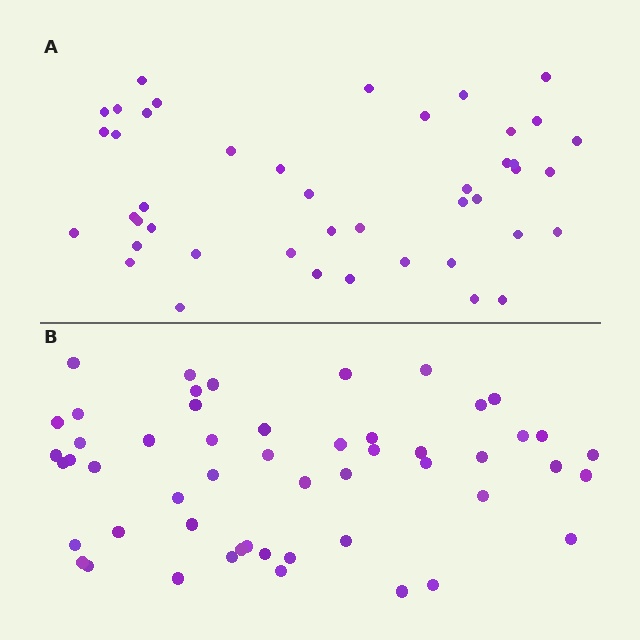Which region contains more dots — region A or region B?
Region B (the bottom region) has more dots.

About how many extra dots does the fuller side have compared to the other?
Region B has roughly 8 or so more dots than region A.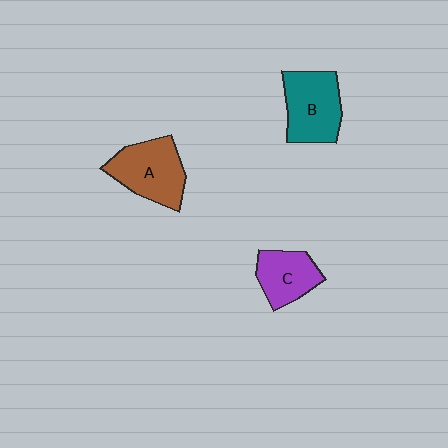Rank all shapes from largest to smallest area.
From largest to smallest: A (brown), B (teal), C (purple).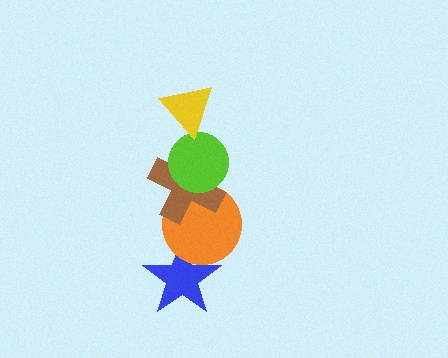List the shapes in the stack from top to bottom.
From top to bottom: the yellow triangle, the lime circle, the brown cross, the orange circle, the blue star.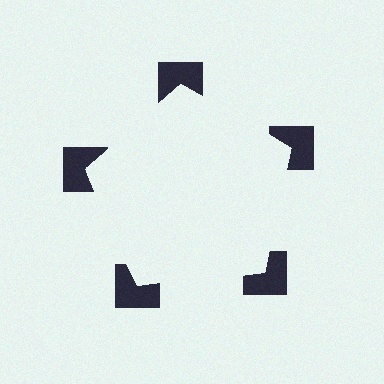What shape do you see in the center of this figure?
An illusory pentagon — its edges are inferred from the aligned wedge cuts in the notched squares, not physically drawn.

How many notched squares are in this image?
There are 5 — one at each vertex of the illusory pentagon.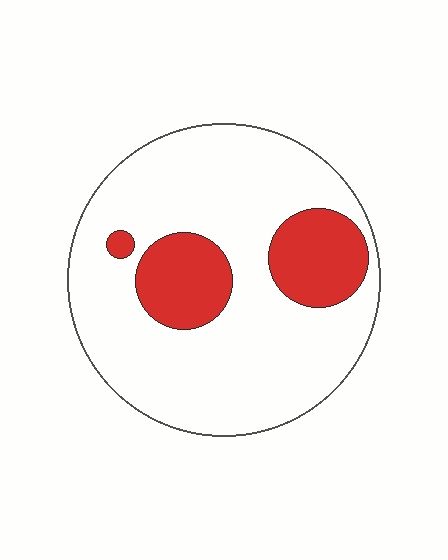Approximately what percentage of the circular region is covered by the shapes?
Approximately 20%.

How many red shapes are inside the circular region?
3.